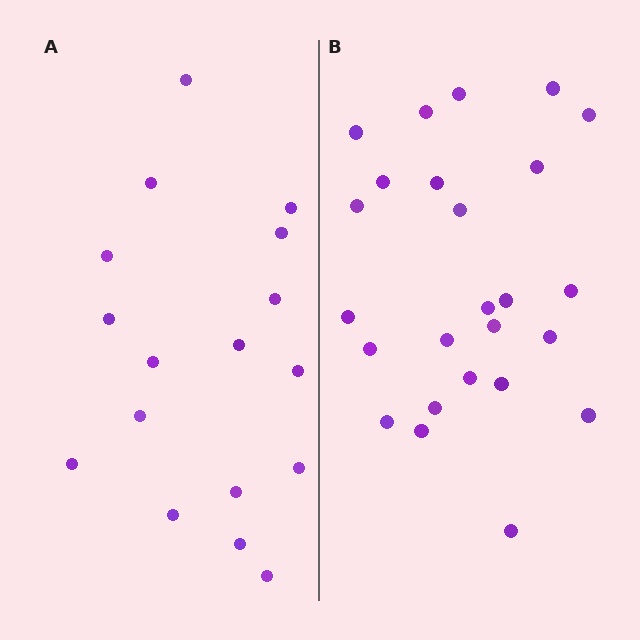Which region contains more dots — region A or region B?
Region B (the right region) has more dots.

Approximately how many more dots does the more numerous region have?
Region B has roughly 8 or so more dots than region A.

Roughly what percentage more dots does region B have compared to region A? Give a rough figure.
About 45% more.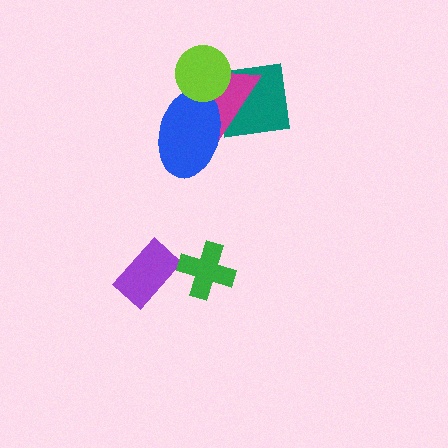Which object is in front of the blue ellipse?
The lime circle is in front of the blue ellipse.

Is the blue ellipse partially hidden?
Yes, it is partially covered by another shape.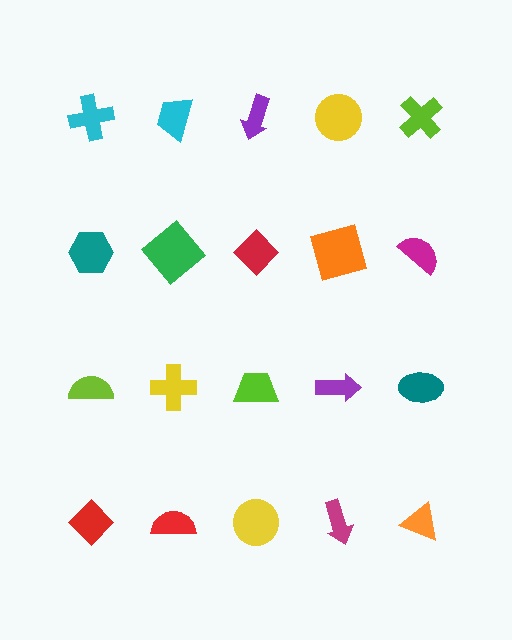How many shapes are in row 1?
5 shapes.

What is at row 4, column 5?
An orange triangle.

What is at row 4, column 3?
A yellow circle.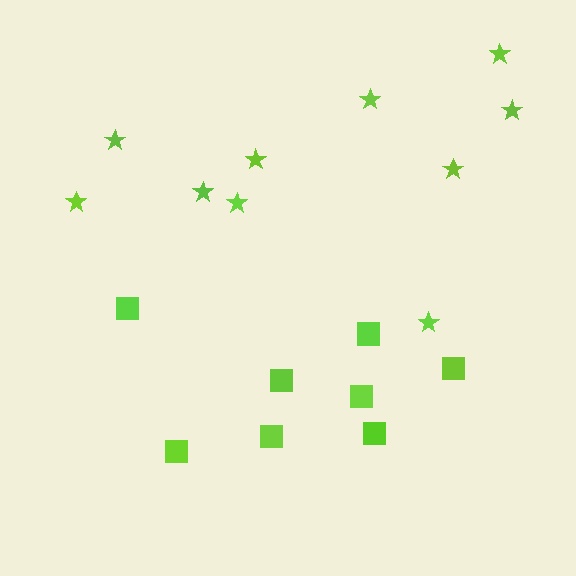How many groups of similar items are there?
There are 2 groups: one group of squares (8) and one group of stars (10).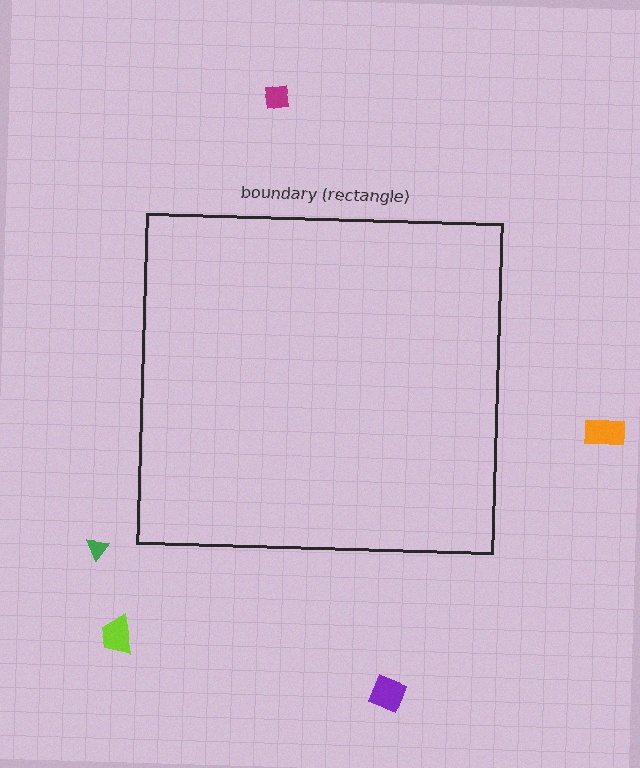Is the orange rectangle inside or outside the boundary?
Outside.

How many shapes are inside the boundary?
0 inside, 5 outside.